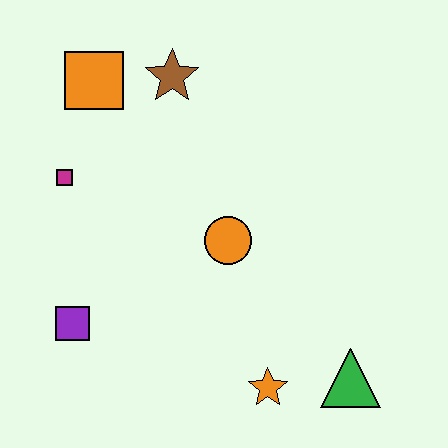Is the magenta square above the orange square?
No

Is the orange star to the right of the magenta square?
Yes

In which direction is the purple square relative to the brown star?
The purple square is below the brown star.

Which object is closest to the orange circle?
The orange star is closest to the orange circle.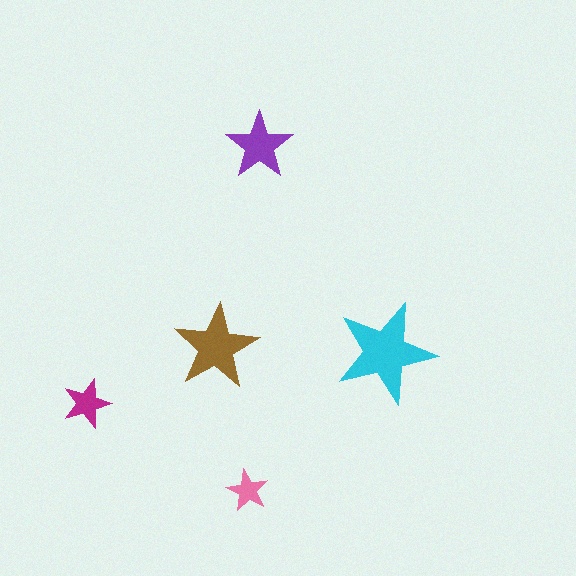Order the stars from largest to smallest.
the cyan one, the brown one, the purple one, the magenta one, the pink one.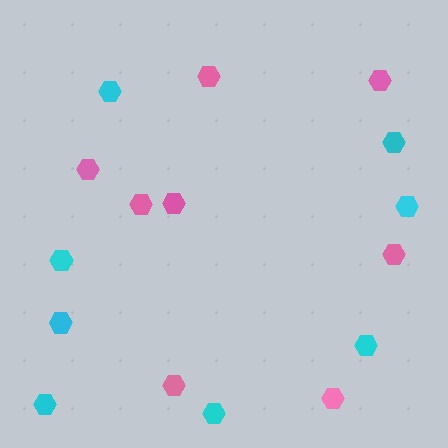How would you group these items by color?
There are 2 groups: one group of pink hexagons (8) and one group of cyan hexagons (8).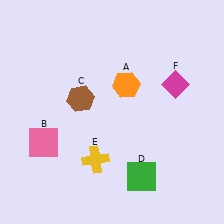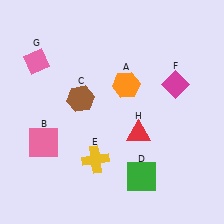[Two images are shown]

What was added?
A pink diamond (G), a red triangle (H) were added in Image 2.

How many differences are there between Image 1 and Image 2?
There are 2 differences between the two images.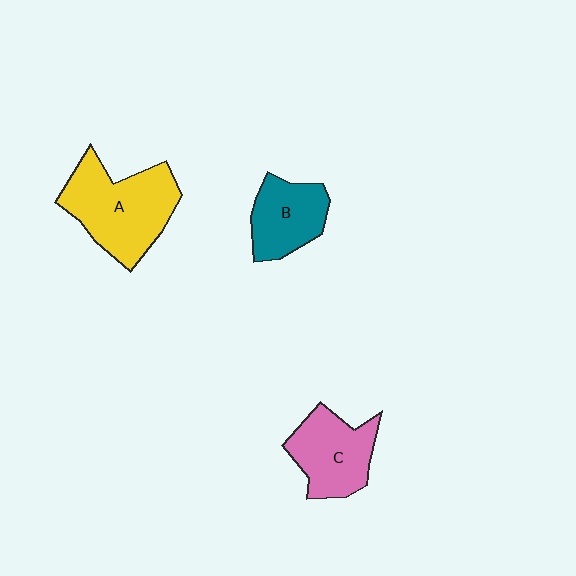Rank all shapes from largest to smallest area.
From largest to smallest: A (yellow), C (pink), B (teal).